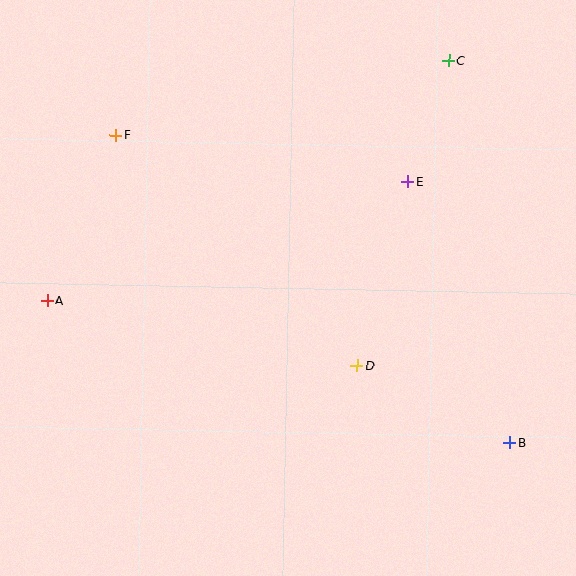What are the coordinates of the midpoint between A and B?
The midpoint between A and B is at (278, 372).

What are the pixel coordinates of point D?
Point D is at (357, 366).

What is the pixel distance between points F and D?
The distance between F and D is 334 pixels.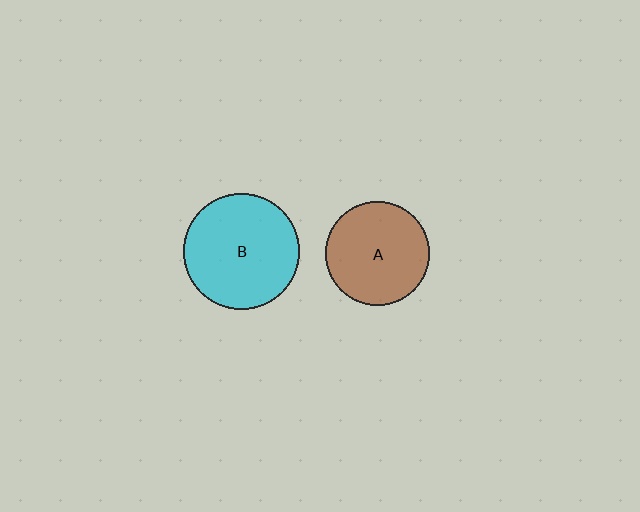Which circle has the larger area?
Circle B (cyan).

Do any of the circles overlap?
No, none of the circles overlap.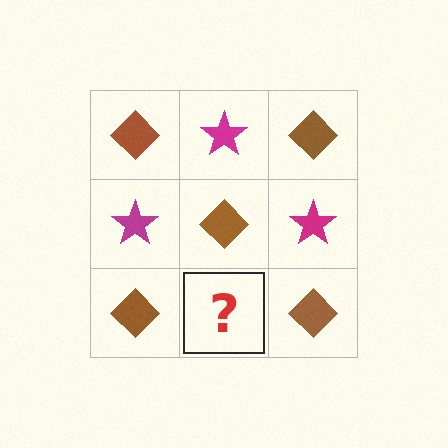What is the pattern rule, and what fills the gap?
The rule is that it alternates brown diamond and magenta star in a checkerboard pattern. The gap should be filled with a magenta star.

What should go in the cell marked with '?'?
The missing cell should contain a magenta star.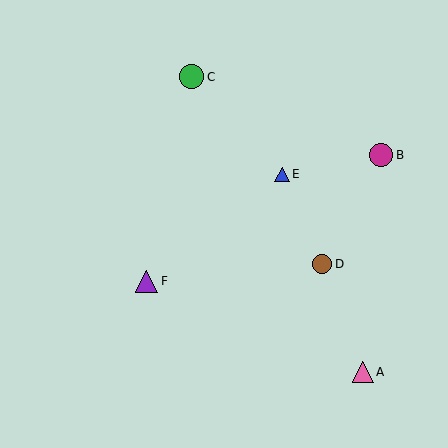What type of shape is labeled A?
Shape A is a pink triangle.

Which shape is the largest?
The green circle (labeled C) is the largest.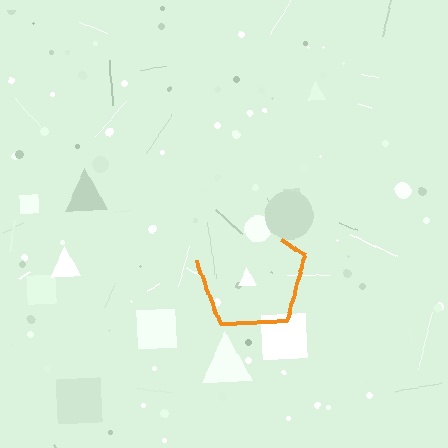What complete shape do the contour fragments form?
The contour fragments form a pentagon.